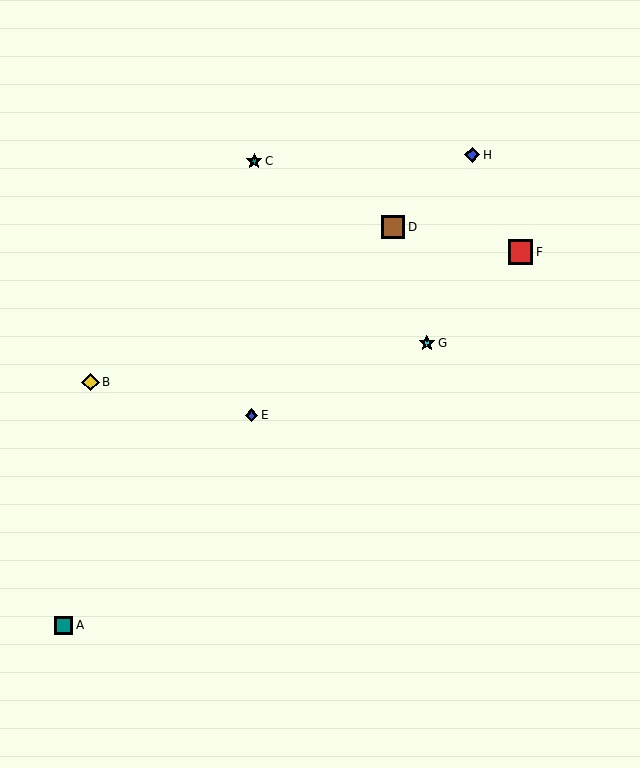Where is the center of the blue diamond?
The center of the blue diamond is at (472, 155).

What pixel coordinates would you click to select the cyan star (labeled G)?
Click at (427, 343) to select the cyan star G.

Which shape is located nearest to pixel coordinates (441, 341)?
The cyan star (labeled G) at (427, 343) is nearest to that location.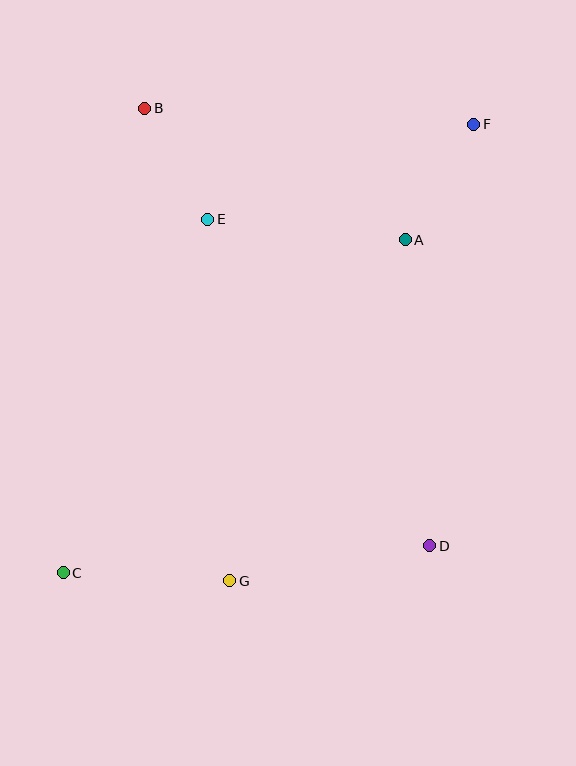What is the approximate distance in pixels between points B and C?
The distance between B and C is approximately 471 pixels.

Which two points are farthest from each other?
Points C and F are farthest from each other.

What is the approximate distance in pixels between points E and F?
The distance between E and F is approximately 283 pixels.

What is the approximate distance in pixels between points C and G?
The distance between C and G is approximately 167 pixels.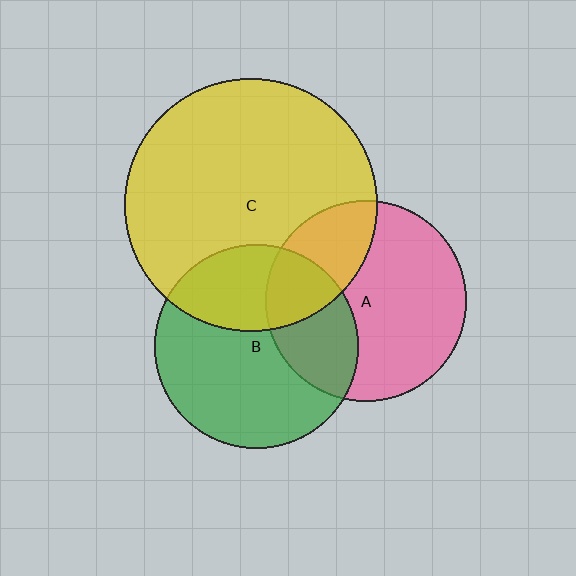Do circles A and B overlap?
Yes.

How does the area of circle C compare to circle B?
Approximately 1.5 times.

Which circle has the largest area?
Circle C (yellow).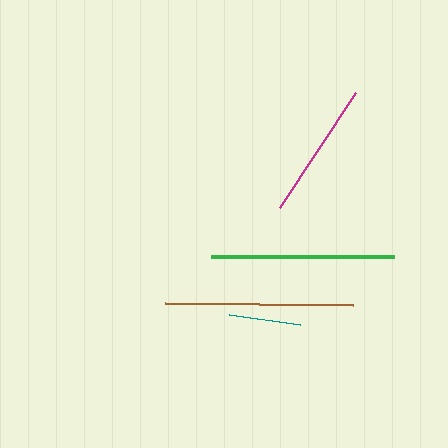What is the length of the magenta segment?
The magenta segment is approximately 138 pixels long.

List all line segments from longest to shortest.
From longest to shortest: brown, green, magenta, teal.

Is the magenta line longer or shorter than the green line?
The green line is longer than the magenta line.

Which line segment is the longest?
The brown line is the longest at approximately 187 pixels.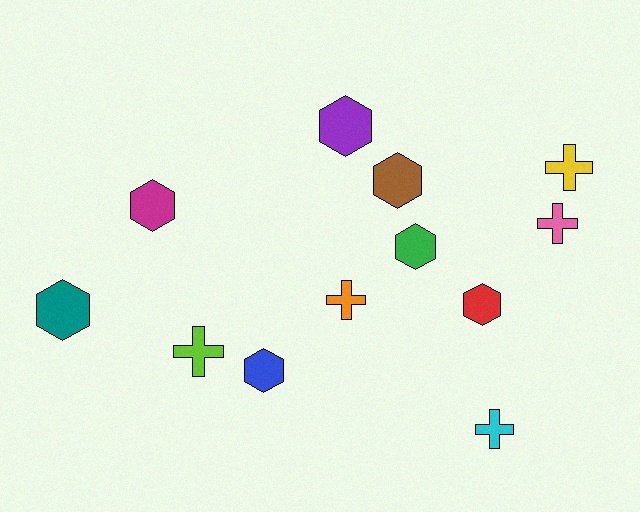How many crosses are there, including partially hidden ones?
There are 5 crosses.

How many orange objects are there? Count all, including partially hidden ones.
There is 1 orange object.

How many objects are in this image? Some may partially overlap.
There are 12 objects.